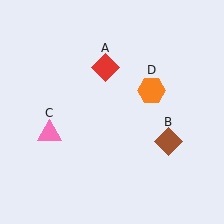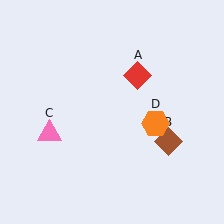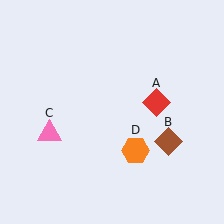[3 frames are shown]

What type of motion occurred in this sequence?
The red diamond (object A), orange hexagon (object D) rotated clockwise around the center of the scene.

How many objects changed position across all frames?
2 objects changed position: red diamond (object A), orange hexagon (object D).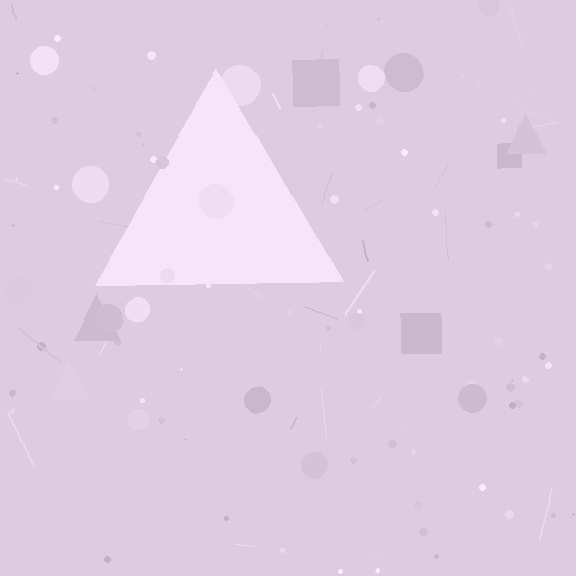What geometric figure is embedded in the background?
A triangle is embedded in the background.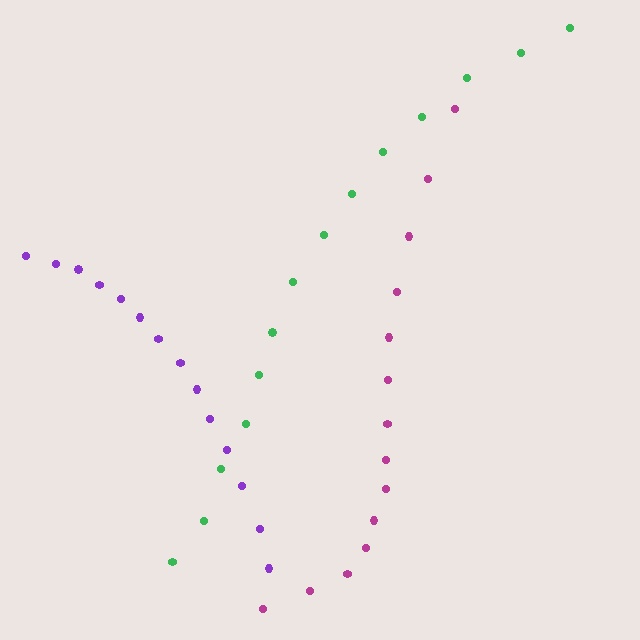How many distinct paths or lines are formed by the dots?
There are 3 distinct paths.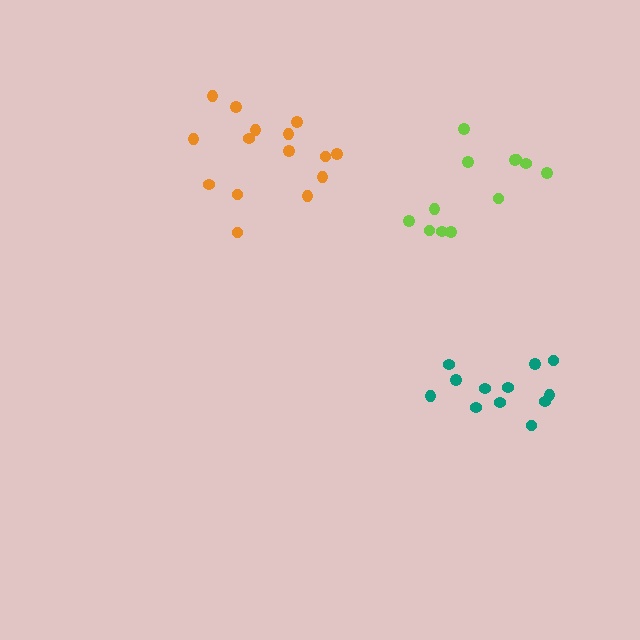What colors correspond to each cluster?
The clusters are colored: orange, lime, teal.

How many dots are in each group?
Group 1: 15 dots, Group 2: 12 dots, Group 3: 12 dots (39 total).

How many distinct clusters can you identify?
There are 3 distinct clusters.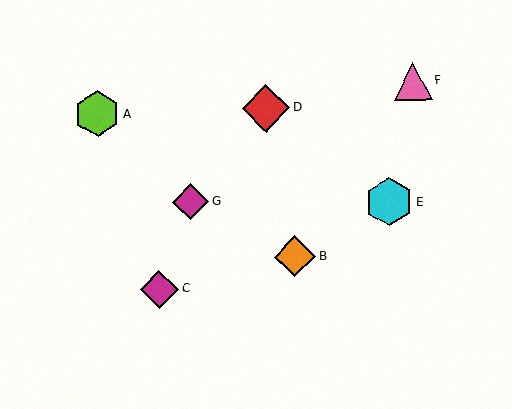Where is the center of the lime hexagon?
The center of the lime hexagon is at (97, 114).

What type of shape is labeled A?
Shape A is a lime hexagon.